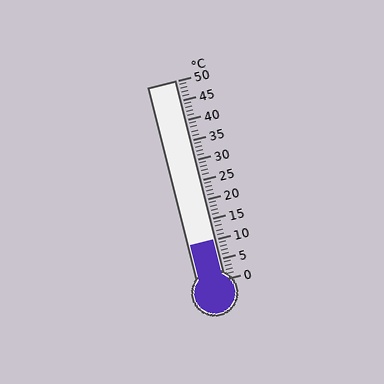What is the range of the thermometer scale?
The thermometer scale ranges from 0°C to 50°C.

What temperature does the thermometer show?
The thermometer shows approximately 10°C.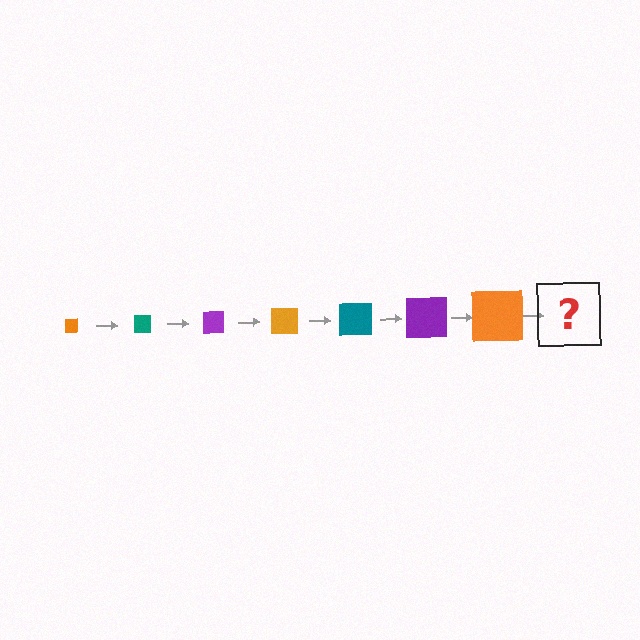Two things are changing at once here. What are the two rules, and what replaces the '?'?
The two rules are that the square grows larger each step and the color cycles through orange, teal, and purple. The '?' should be a teal square, larger than the previous one.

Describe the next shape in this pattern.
It should be a teal square, larger than the previous one.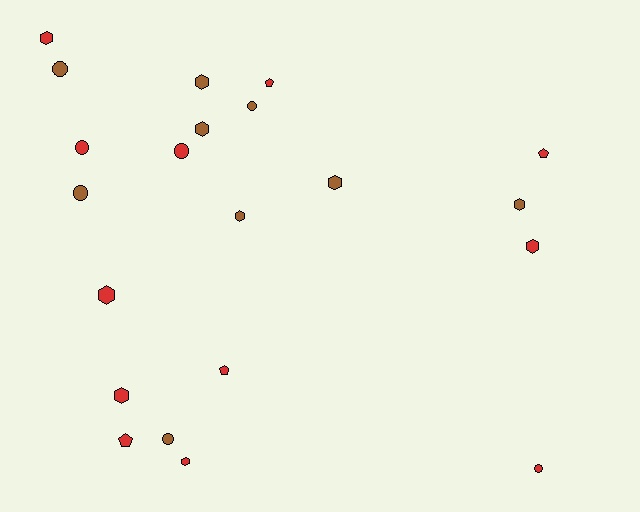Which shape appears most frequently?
Hexagon, with 10 objects.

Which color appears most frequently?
Red, with 12 objects.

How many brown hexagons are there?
There are 5 brown hexagons.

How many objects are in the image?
There are 21 objects.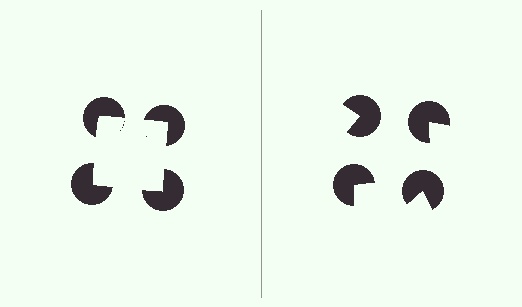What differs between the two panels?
The pac-man discs are positioned identically on both sides; only the wedge orientations differ. On the left they align to a square; on the right they are misaligned.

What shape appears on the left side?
An illusory square.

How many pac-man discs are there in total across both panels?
8 — 4 on each side.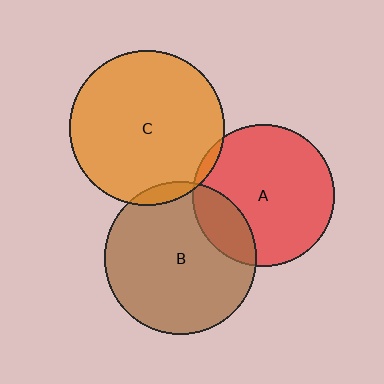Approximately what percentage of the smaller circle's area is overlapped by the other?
Approximately 5%.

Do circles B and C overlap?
Yes.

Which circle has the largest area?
Circle C (orange).